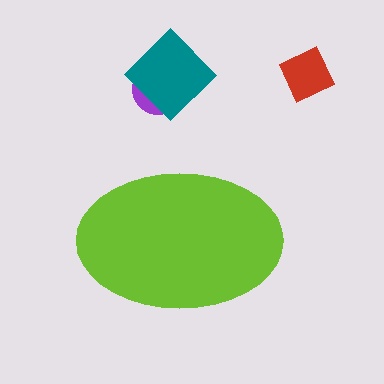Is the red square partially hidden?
No, the red square is fully visible.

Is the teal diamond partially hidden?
No, the teal diamond is fully visible.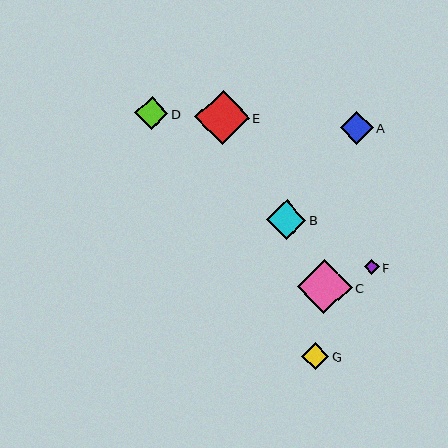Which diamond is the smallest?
Diamond F is the smallest with a size of approximately 15 pixels.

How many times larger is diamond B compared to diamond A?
Diamond B is approximately 1.2 times the size of diamond A.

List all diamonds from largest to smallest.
From largest to smallest: E, C, B, A, D, G, F.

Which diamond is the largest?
Diamond E is the largest with a size of approximately 54 pixels.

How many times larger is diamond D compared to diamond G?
Diamond D is approximately 1.2 times the size of diamond G.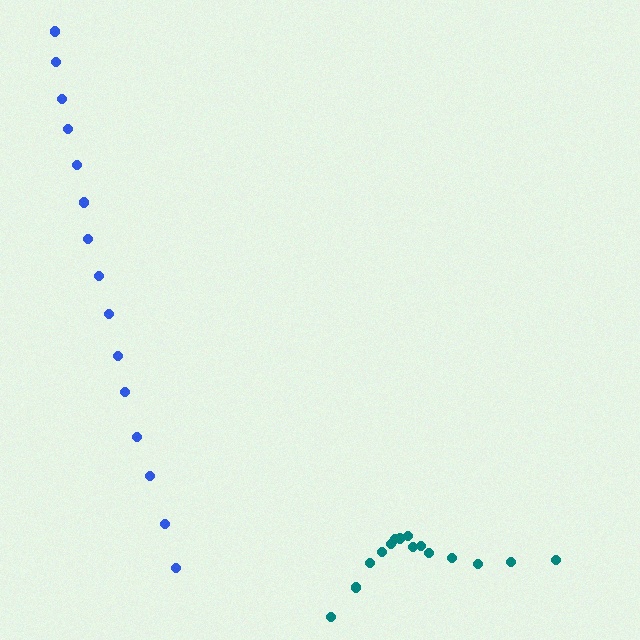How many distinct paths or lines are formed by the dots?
There are 2 distinct paths.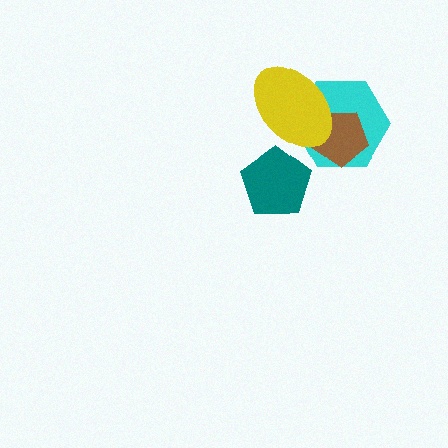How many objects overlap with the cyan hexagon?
2 objects overlap with the cyan hexagon.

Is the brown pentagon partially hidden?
Yes, it is partially covered by another shape.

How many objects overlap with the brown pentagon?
2 objects overlap with the brown pentagon.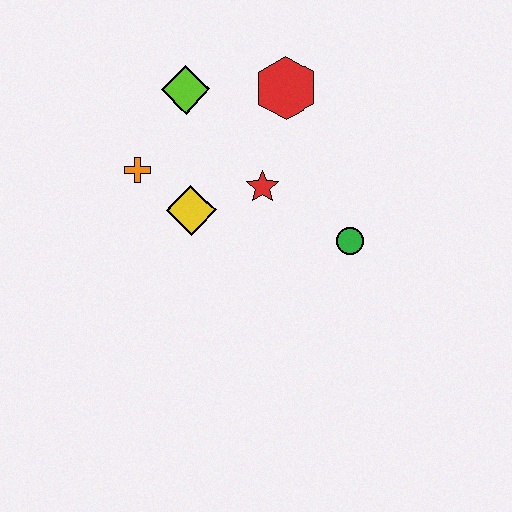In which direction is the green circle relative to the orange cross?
The green circle is to the right of the orange cross.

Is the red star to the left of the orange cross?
No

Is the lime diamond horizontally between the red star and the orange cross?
Yes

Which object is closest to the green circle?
The red star is closest to the green circle.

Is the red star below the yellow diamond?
No